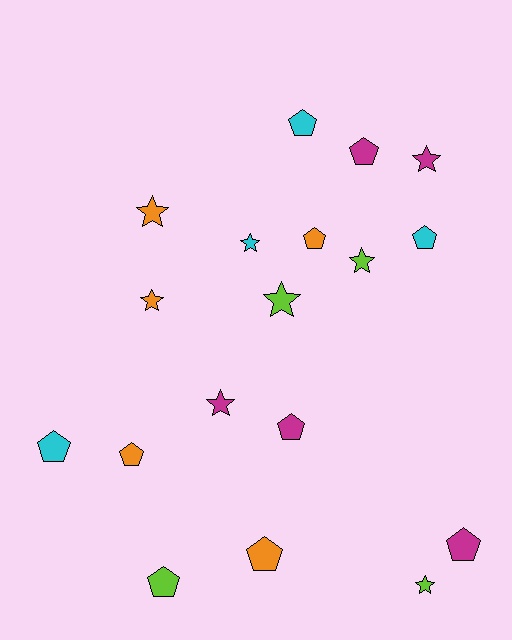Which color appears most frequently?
Magenta, with 5 objects.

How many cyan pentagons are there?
There are 3 cyan pentagons.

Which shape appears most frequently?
Pentagon, with 10 objects.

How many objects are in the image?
There are 18 objects.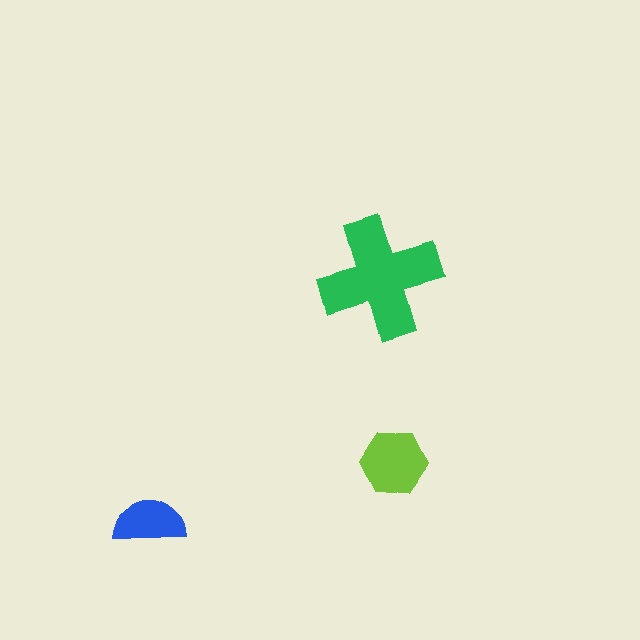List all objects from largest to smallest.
The green cross, the lime hexagon, the blue semicircle.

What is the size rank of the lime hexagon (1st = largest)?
2nd.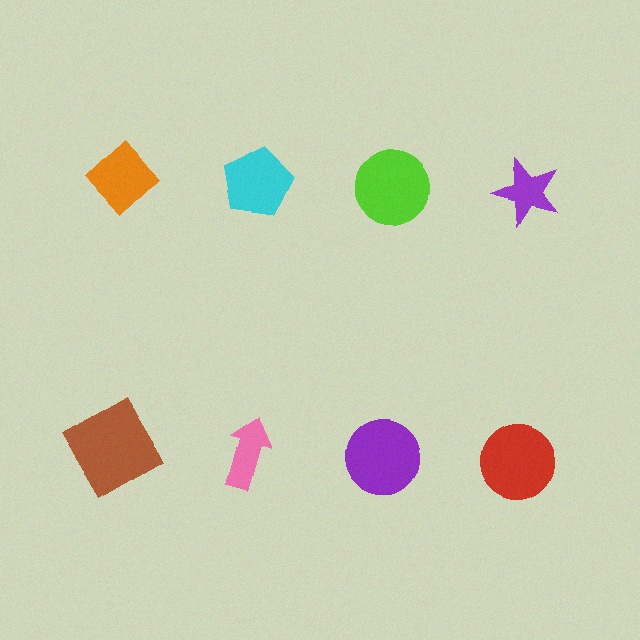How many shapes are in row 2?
4 shapes.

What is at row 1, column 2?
A cyan pentagon.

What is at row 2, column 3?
A purple circle.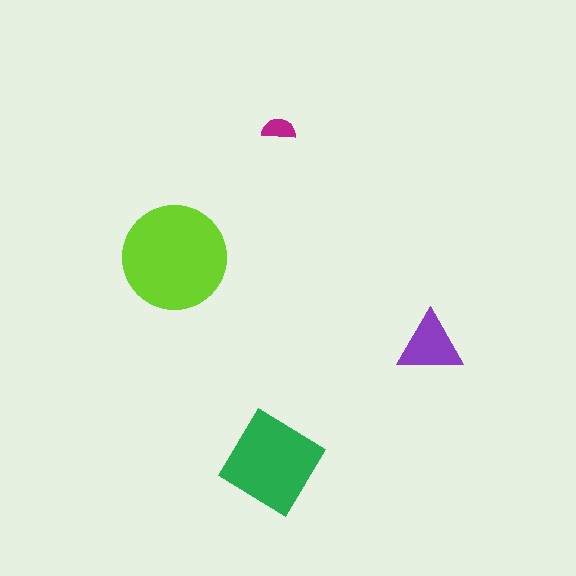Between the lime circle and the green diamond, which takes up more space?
The lime circle.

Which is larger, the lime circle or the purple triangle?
The lime circle.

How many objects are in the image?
There are 4 objects in the image.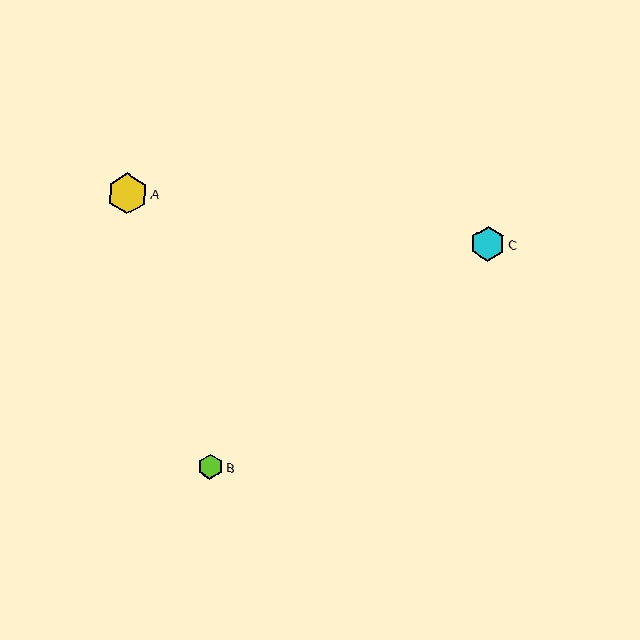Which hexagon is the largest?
Hexagon A is the largest with a size of approximately 41 pixels.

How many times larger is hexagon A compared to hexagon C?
Hexagon A is approximately 1.2 times the size of hexagon C.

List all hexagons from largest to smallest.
From largest to smallest: A, C, B.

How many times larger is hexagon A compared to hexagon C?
Hexagon A is approximately 1.2 times the size of hexagon C.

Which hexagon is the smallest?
Hexagon B is the smallest with a size of approximately 25 pixels.